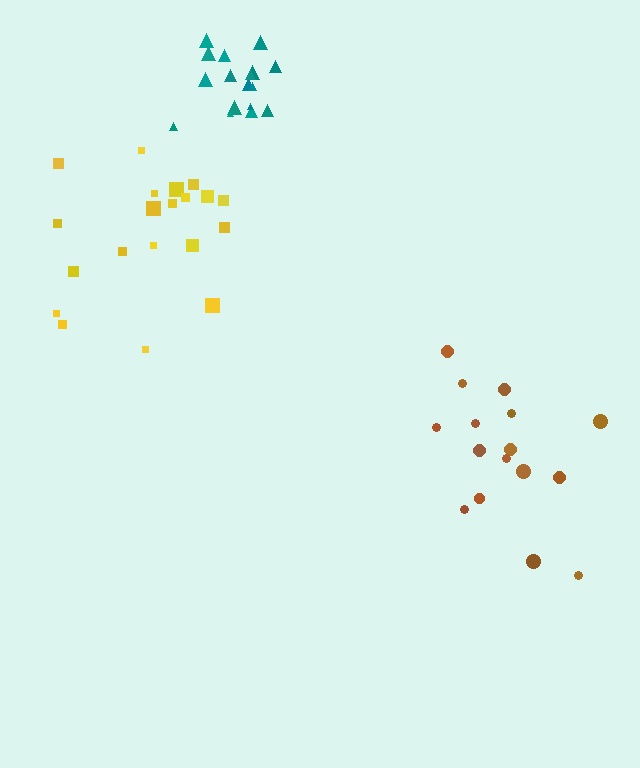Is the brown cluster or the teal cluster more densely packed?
Teal.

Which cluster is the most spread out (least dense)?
Brown.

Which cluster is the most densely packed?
Teal.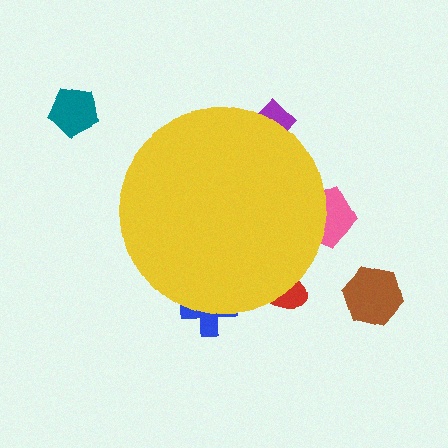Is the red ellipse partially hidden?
Yes, the red ellipse is partially hidden behind the yellow circle.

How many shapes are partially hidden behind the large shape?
4 shapes are partially hidden.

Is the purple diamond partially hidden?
Yes, the purple diamond is partially hidden behind the yellow circle.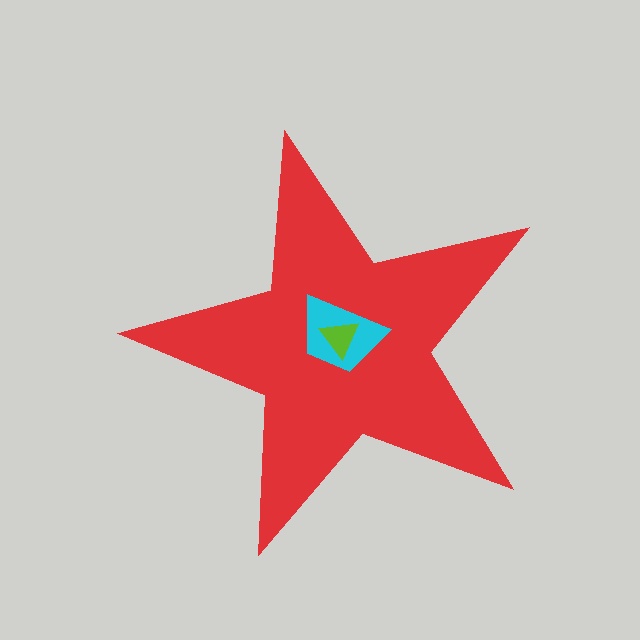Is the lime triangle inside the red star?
Yes.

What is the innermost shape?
The lime triangle.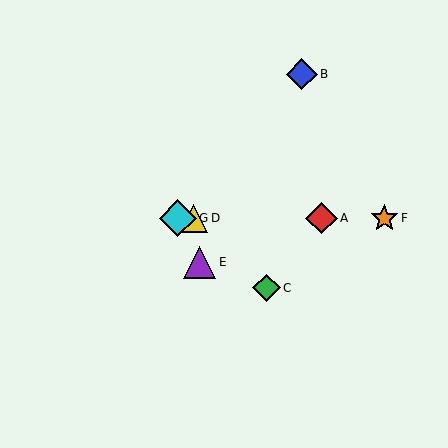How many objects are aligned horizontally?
4 objects (A, D, F, G) are aligned horizontally.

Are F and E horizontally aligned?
No, F is at y≈218 and E is at y≈262.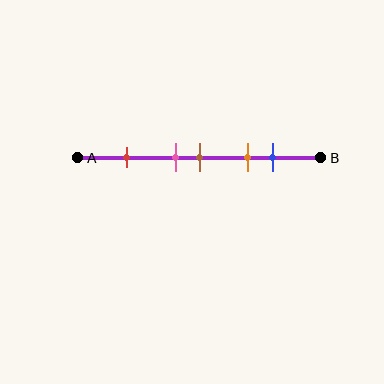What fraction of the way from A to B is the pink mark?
The pink mark is approximately 40% (0.4) of the way from A to B.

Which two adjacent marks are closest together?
The pink and brown marks are the closest adjacent pair.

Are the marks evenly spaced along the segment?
No, the marks are not evenly spaced.